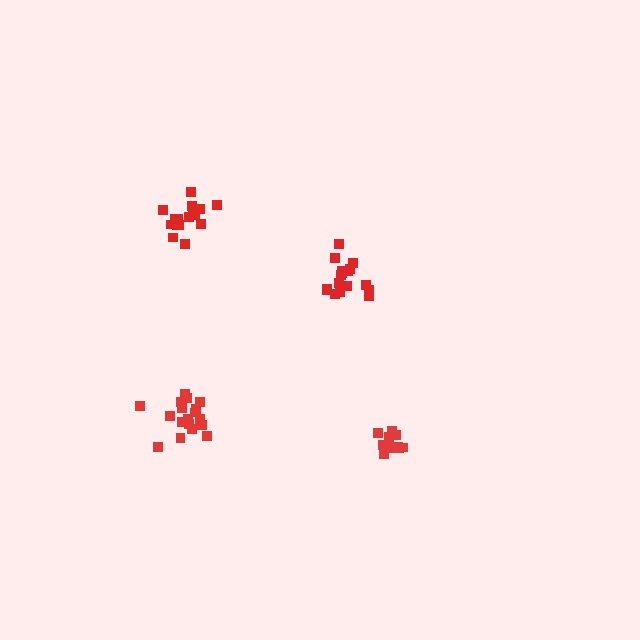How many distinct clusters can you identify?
There are 4 distinct clusters.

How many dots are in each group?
Group 1: 18 dots, Group 2: 13 dots, Group 3: 17 dots, Group 4: 17 dots (65 total).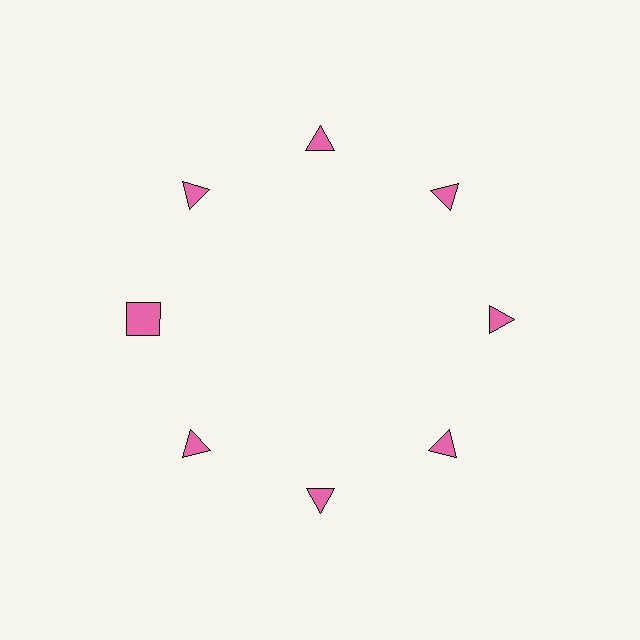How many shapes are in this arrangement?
There are 8 shapes arranged in a ring pattern.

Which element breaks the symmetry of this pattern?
The pink square at roughly the 9 o'clock position breaks the symmetry. All other shapes are pink triangles.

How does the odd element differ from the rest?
It has a different shape: square instead of triangle.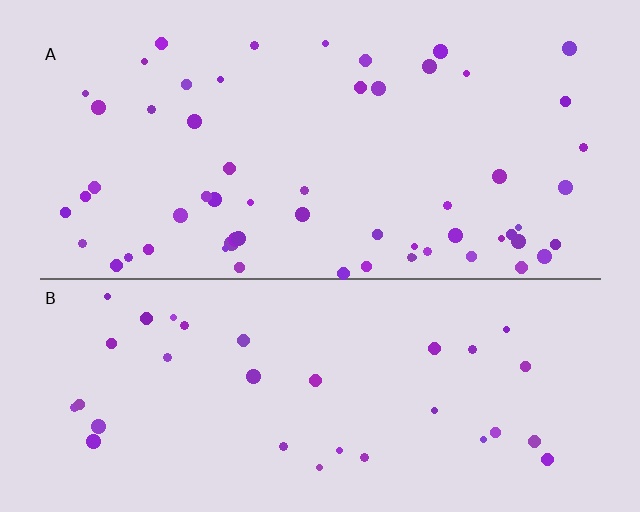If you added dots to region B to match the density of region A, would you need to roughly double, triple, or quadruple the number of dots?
Approximately double.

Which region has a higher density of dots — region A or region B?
A (the top).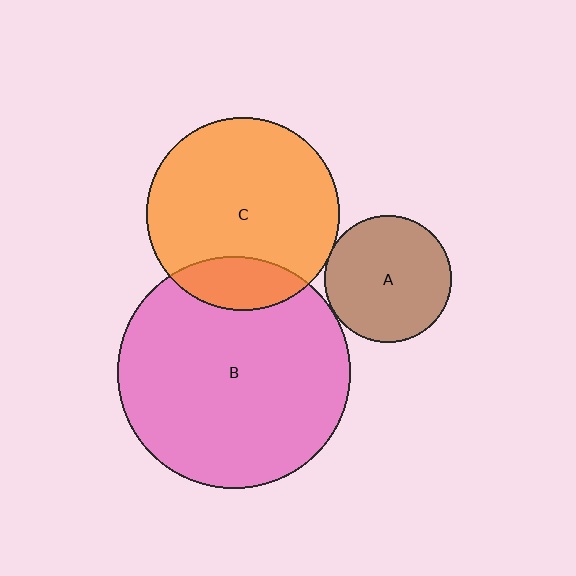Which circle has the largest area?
Circle B (pink).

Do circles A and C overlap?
Yes.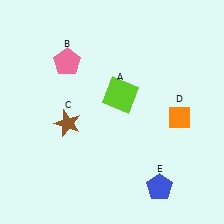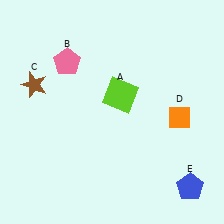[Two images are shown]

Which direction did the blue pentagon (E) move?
The blue pentagon (E) moved right.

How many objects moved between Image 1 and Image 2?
2 objects moved between the two images.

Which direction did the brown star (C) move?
The brown star (C) moved up.